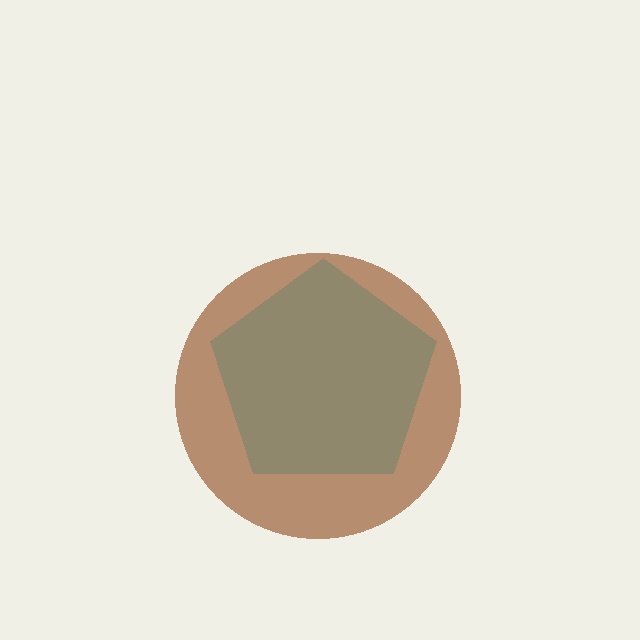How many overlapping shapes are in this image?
There are 2 overlapping shapes in the image.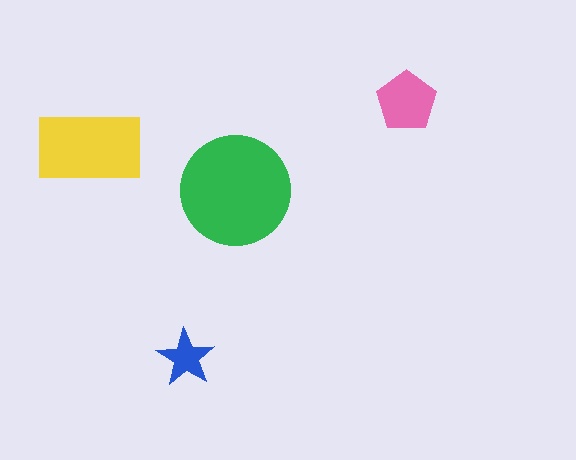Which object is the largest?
The green circle.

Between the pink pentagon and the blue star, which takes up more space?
The pink pentagon.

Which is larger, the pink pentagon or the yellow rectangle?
The yellow rectangle.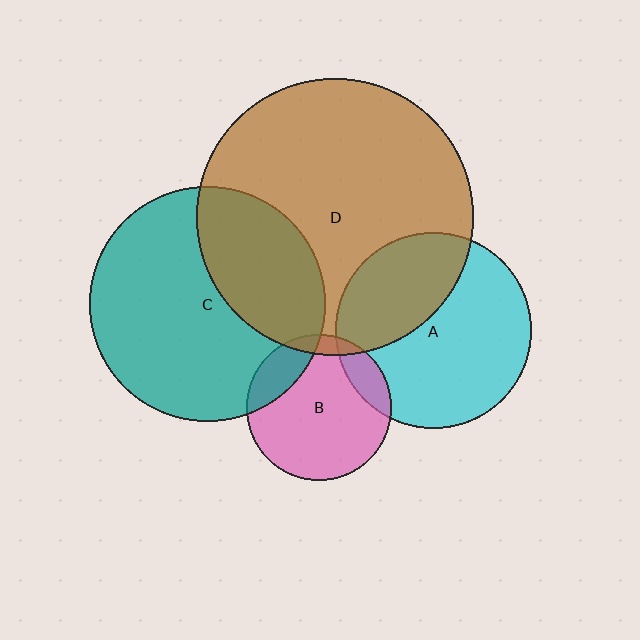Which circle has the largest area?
Circle D (brown).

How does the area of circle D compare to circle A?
Approximately 2.0 times.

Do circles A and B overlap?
Yes.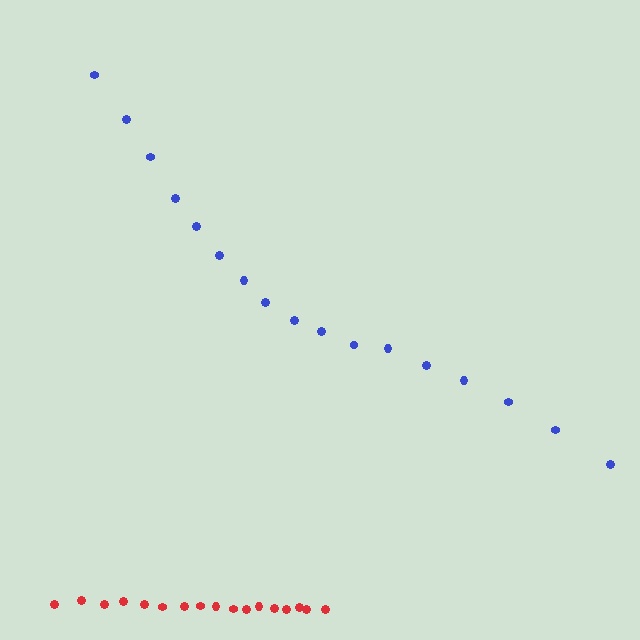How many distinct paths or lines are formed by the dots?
There are 2 distinct paths.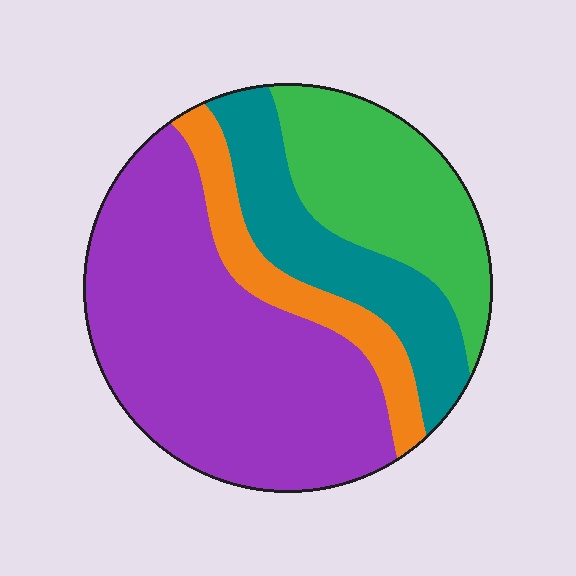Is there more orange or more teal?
Teal.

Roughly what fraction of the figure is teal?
Teal takes up about one sixth (1/6) of the figure.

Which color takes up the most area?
Purple, at roughly 50%.